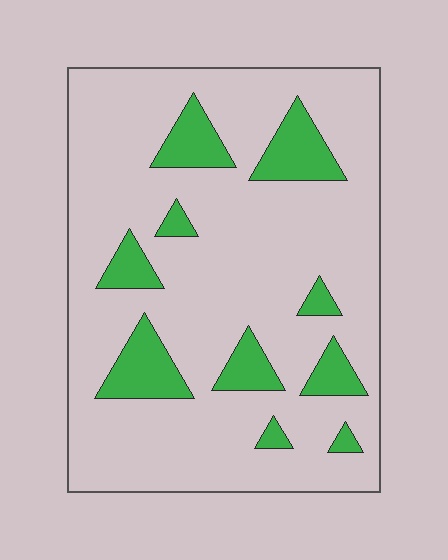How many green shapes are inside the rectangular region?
10.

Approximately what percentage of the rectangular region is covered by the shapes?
Approximately 15%.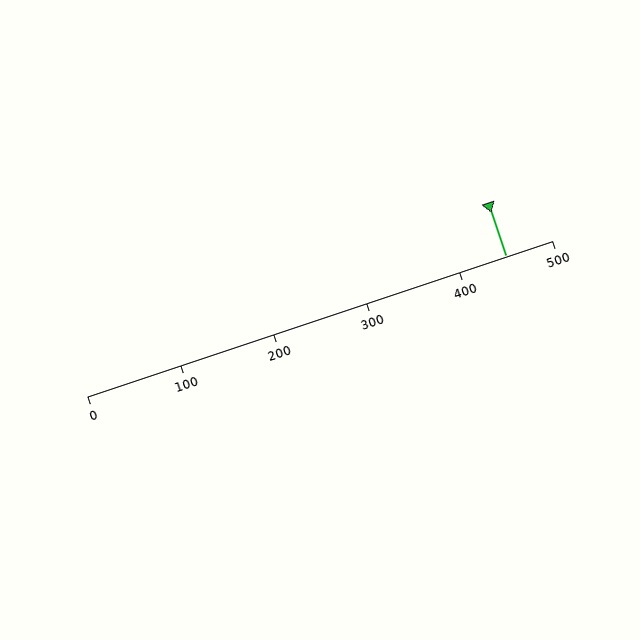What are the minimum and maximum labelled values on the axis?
The axis runs from 0 to 500.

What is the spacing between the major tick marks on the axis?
The major ticks are spaced 100 apart.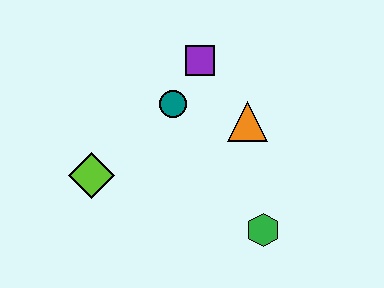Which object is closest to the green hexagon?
The orange triangle is closest to the green hexagon.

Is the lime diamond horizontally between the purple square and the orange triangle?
No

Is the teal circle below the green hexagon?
No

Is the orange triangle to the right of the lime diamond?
Yes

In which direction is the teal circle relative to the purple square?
The teal circle is below the purple square.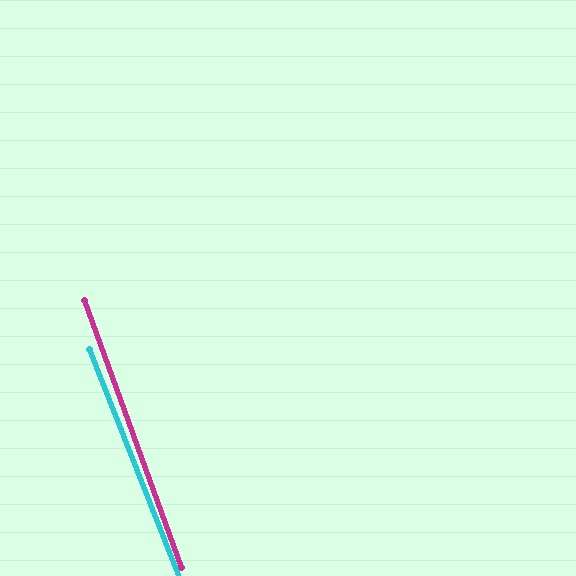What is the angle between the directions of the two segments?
Approximately 1 degree.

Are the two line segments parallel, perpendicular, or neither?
Parallel — their directions differ by only 1.5°.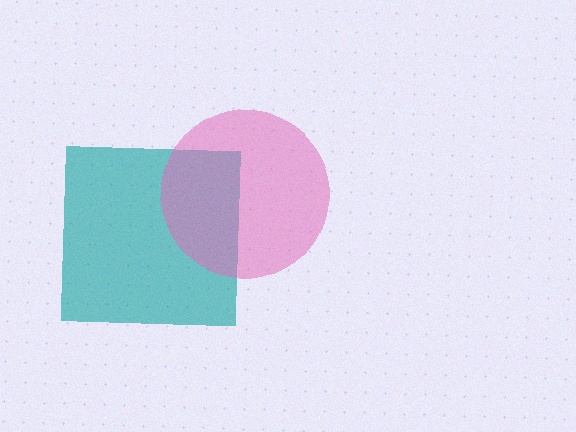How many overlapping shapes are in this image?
There are 2 overlapping shapes in the image.